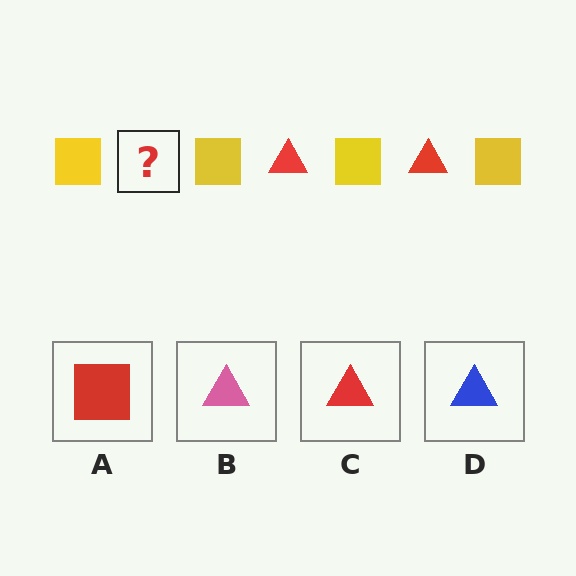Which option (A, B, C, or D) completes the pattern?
C.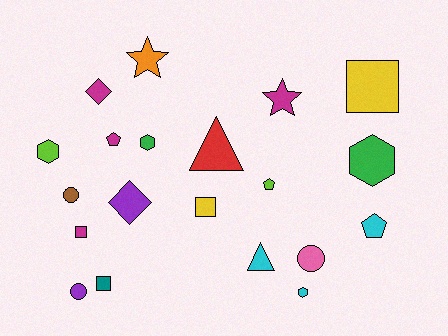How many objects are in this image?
There are 20 objects.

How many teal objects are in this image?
There is 1 teal object.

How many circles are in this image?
There are 3 circles.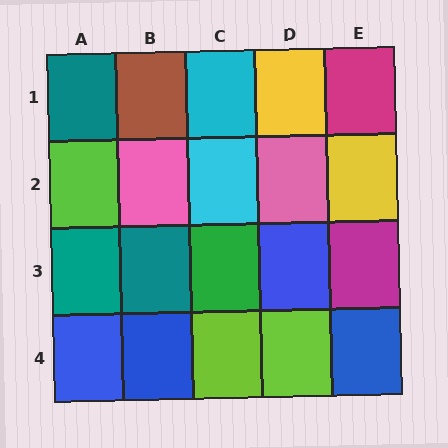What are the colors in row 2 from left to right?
Lime, pink, cyan, pink, yellow.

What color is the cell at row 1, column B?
Brown.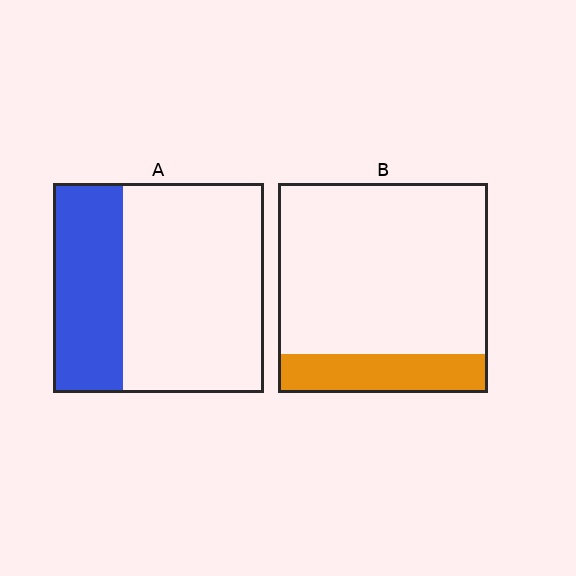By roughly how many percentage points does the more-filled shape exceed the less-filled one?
By roughly 15 percentage points (A over B).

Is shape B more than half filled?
No.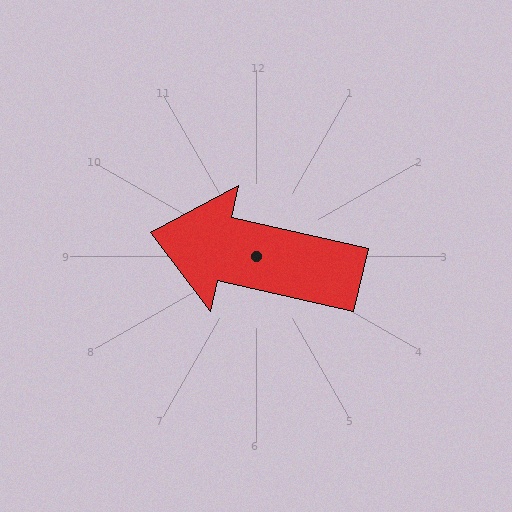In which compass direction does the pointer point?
West.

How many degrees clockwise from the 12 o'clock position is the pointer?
Approximately 283 degrees.